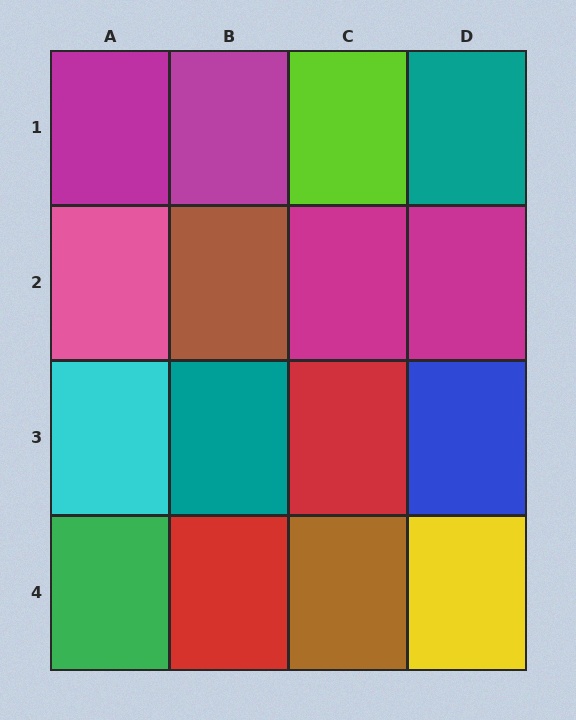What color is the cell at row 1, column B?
Magenta.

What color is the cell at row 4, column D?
Yellow.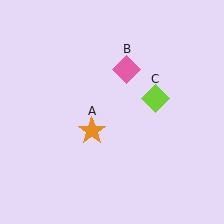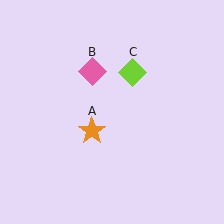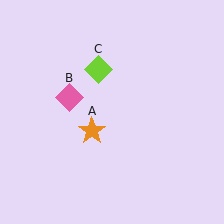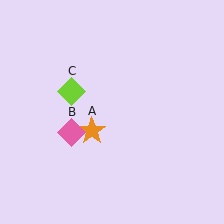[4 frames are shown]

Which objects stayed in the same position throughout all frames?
Orange star (object A) remained stationary.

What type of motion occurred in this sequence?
The pink diamond (object B), lime diamond (object C) rotated counterclockwise around the center of the scene.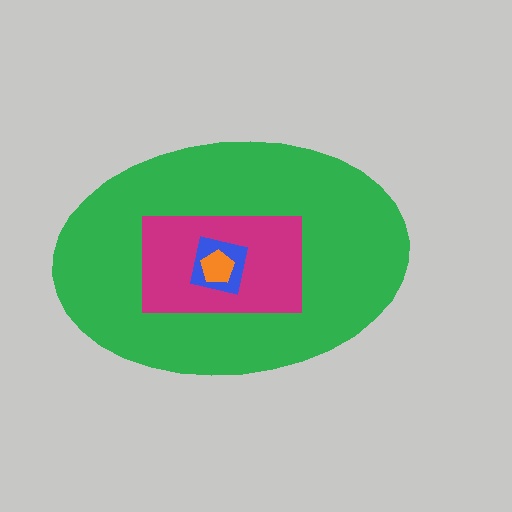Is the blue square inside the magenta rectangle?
Yes.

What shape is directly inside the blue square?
The orange pentagon.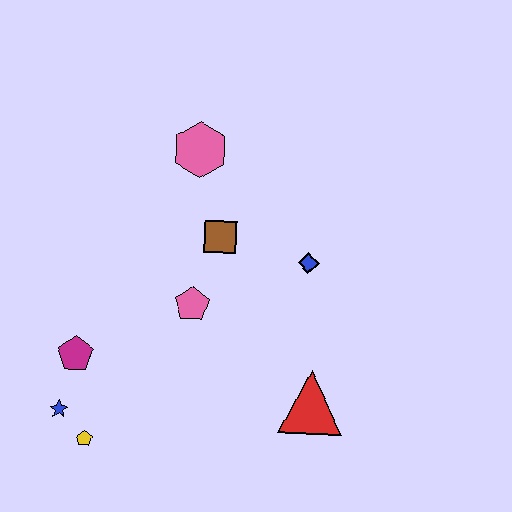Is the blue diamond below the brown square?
Yes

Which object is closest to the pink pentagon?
The brown square is closest to the pink pentagon.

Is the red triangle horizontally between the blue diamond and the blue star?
No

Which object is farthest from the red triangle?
The pink hexagon is farthest from the red triangle.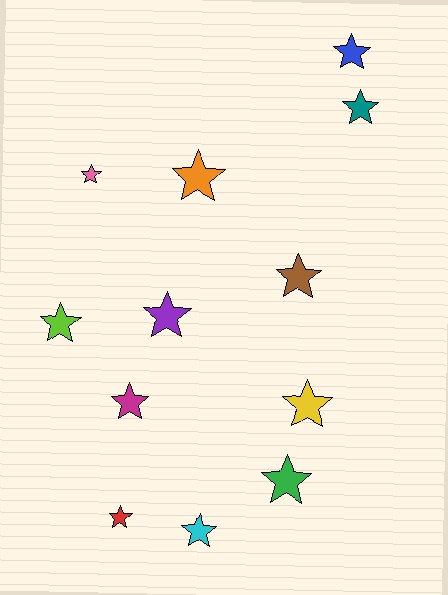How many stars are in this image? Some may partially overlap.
There are 12 stars.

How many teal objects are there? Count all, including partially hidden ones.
There is 1 teal object.